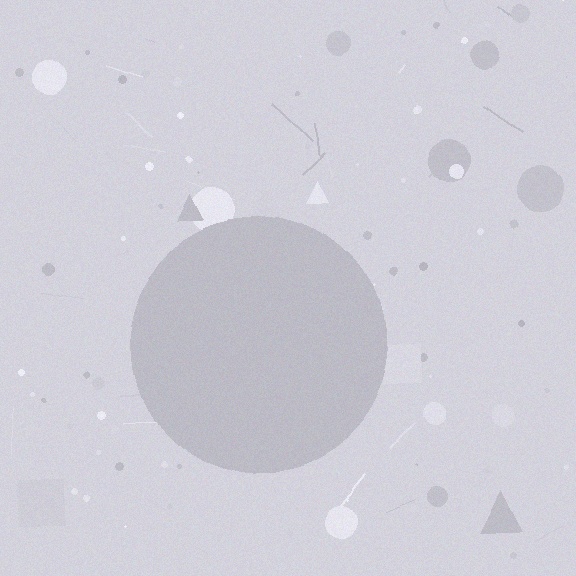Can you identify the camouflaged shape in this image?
The camouflaged shape is a circle.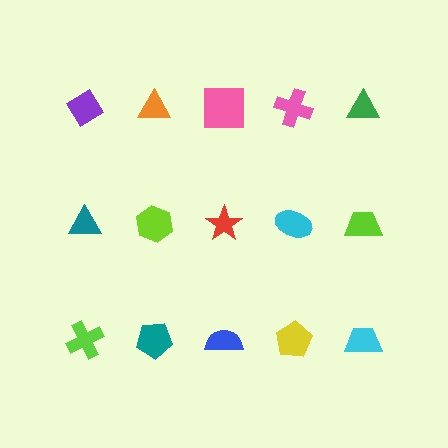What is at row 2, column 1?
A teal triangle.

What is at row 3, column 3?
A blue semicircle.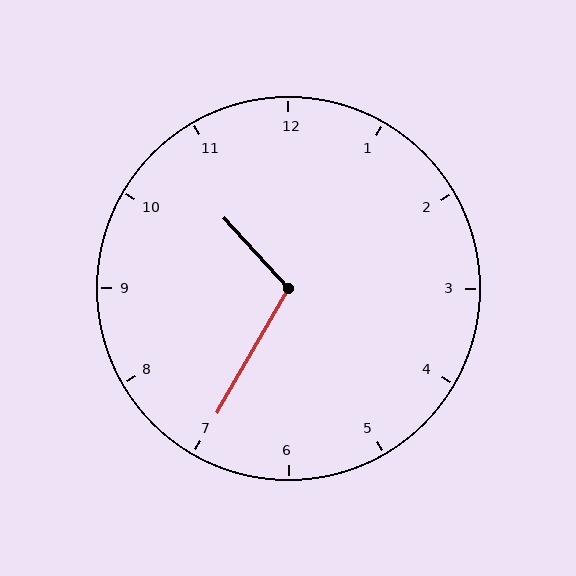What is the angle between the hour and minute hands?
Approximately 108 degrees.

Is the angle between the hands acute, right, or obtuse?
It is obtuse.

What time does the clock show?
10:35.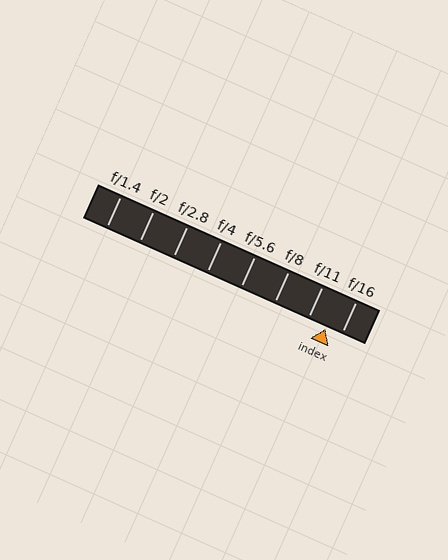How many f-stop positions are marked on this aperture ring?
There are 8 f-stop positions marked.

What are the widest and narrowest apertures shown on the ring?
The widest aperture shown is f/1.4 and the narrowest is f/16.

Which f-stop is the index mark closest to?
The index mark is closest to f/16.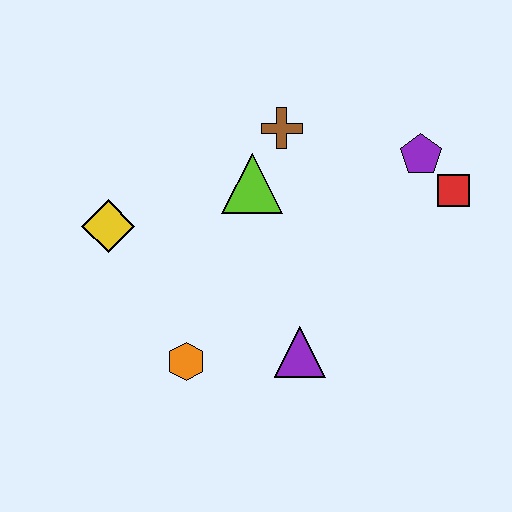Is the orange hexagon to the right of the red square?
No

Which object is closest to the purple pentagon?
The red square is closest to the purple pentagon.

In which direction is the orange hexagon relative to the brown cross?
The orange hexagon is below the brown cross.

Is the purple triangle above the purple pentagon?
No